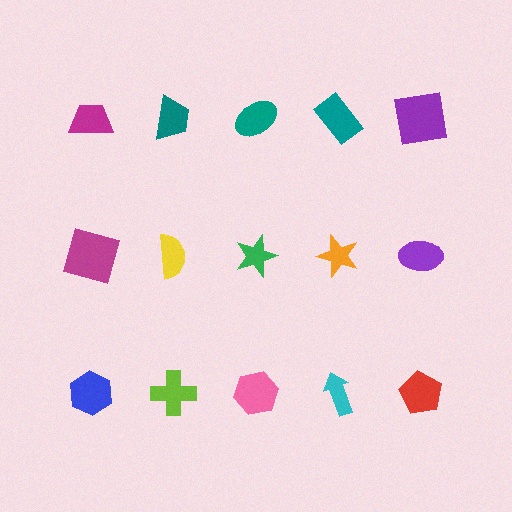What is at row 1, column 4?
A teal rectangle.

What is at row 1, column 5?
A purple square.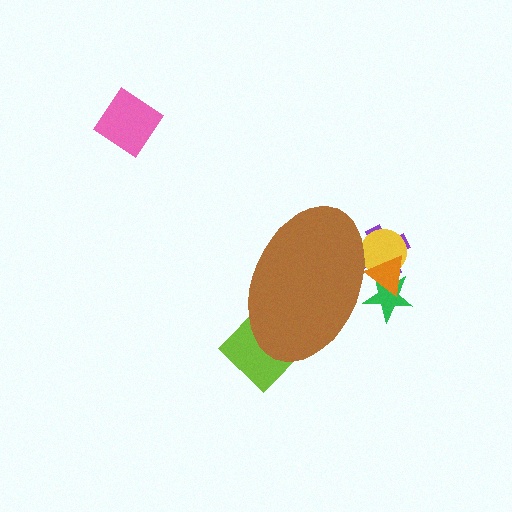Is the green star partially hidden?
Yes, the green star is partially hidden behind the brown ellipse.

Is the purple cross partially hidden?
Yes, the purple cross is partially hidden behind the brown ellipse.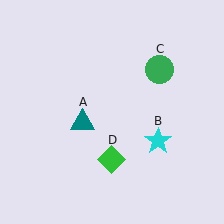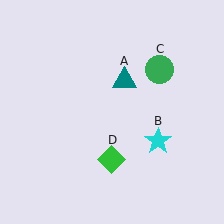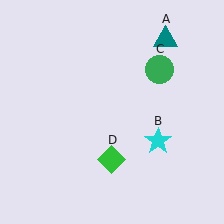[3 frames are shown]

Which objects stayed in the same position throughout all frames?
Cyan star (object B) and green circle (object C) and green diamond (object D) remained stationary.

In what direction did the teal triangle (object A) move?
The teal triangle (object A) moved up and to the right.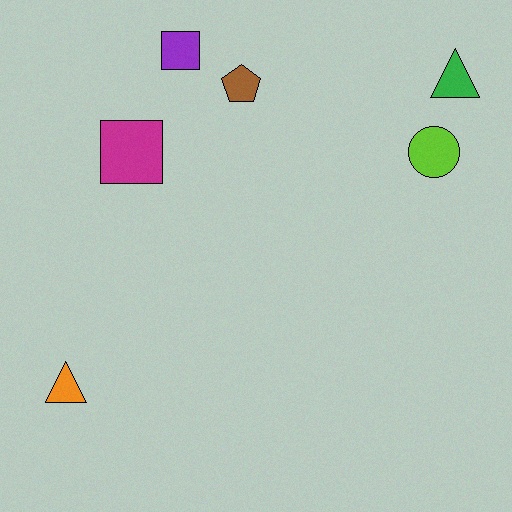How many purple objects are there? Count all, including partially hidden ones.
There is 1 purple object.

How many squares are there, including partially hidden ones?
There are 2 squares.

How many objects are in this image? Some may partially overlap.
There are 6 objects.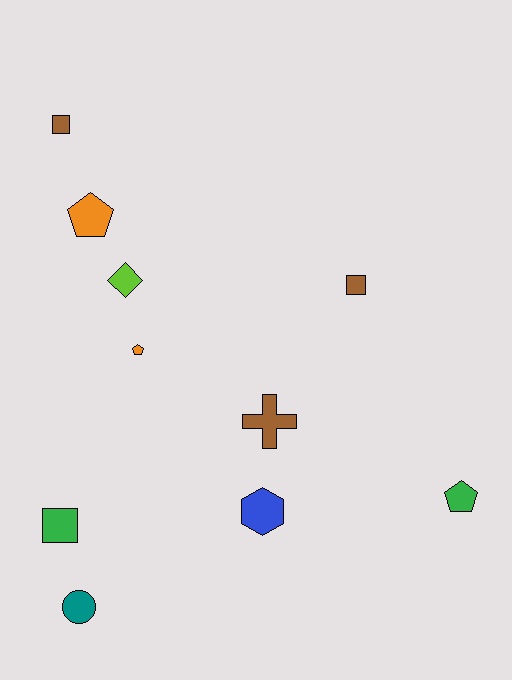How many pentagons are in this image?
There are 3 pentagons.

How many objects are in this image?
There are 10 objects.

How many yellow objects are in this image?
There are no yellow objects.